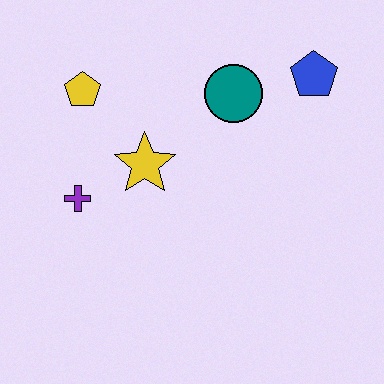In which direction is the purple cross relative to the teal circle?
The purple cross is to the left of the teal circle.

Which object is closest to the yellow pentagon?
The yellow star is closest to the yellow pentagon.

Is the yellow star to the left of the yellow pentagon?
No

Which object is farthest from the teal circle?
The purple cross is farthest from the teal circle.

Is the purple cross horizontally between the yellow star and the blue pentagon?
No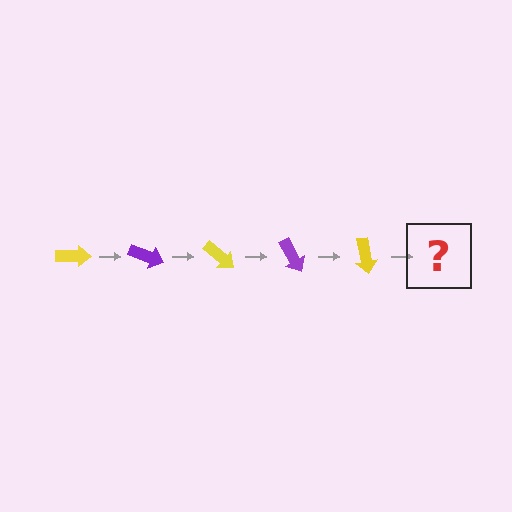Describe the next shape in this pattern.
It should be a purple arrow, rotated 100 degrees from the start.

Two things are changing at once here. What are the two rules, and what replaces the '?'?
The two rules are that it rotates 20 degrees each step and the color cycles through yellow and purple. The '?' should be a purple arrow, rotated 100 degrees from the start.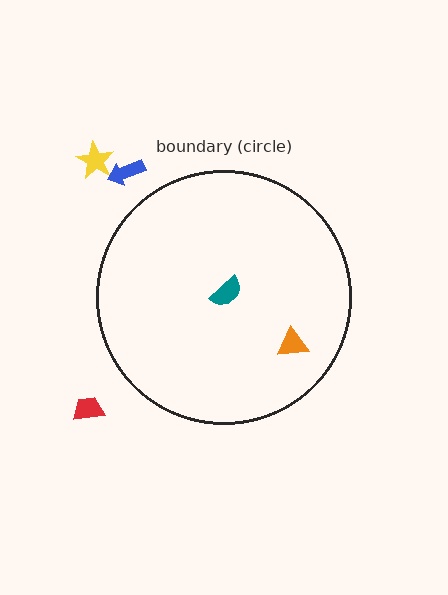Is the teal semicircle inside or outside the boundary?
Inside.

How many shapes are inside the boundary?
2 inside, 3 outside.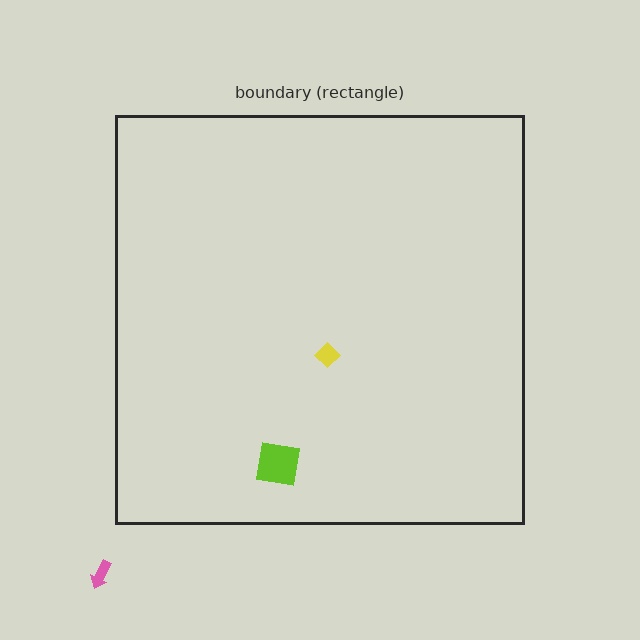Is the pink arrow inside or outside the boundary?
Outside.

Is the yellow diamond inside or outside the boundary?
Inside.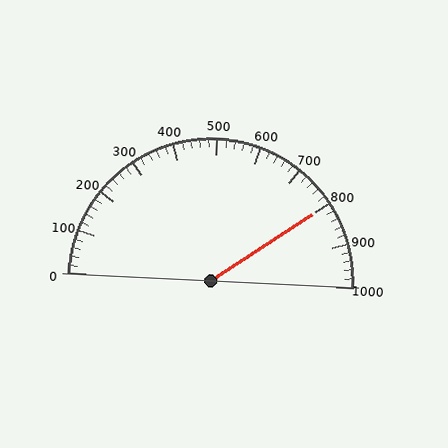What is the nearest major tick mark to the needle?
The nearest major tick mark is 800.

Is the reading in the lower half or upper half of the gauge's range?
The reading is in the upper half of the range (0 to 1000).